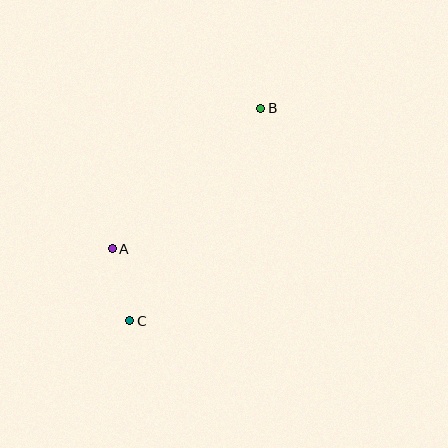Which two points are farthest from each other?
Points B and C are farthest from each other.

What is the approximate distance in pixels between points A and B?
The distance between A and B is approximately 204 pixels.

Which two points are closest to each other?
Points A and C are closest to each other.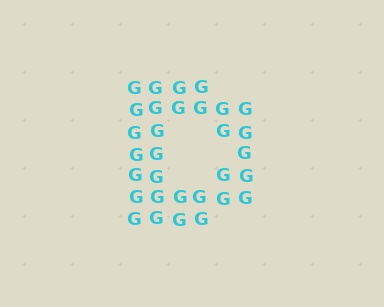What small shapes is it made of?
It is made of small letter G's.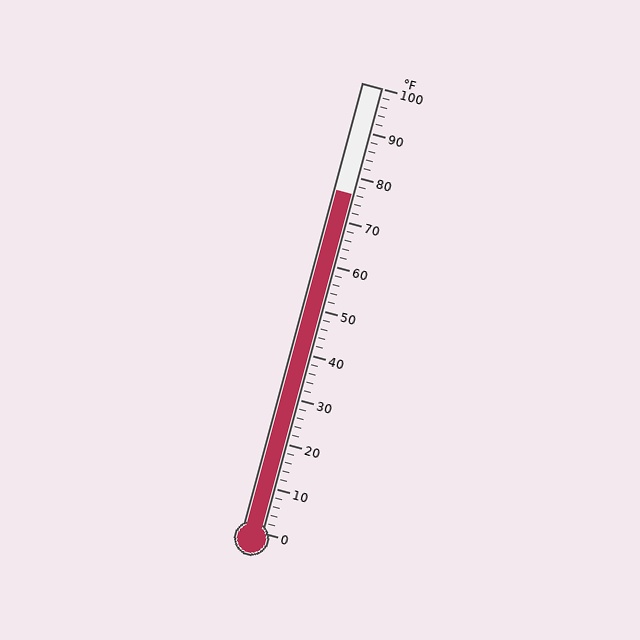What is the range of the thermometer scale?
The thermometer scale ranges from 0°F to 100°F.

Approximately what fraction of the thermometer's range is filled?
The thermometer is filled to approximately 75% of its range.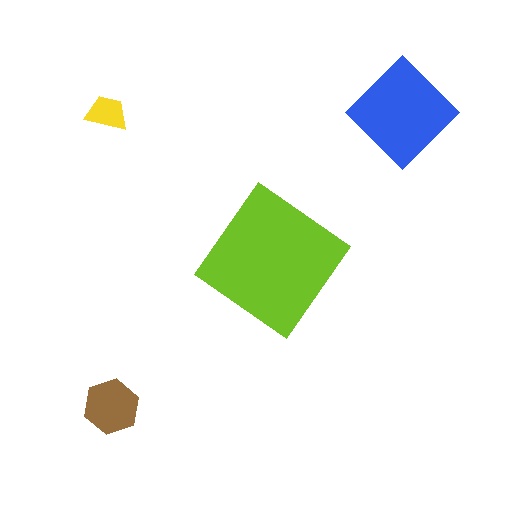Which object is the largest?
The lime diamond.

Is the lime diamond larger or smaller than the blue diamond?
Larger.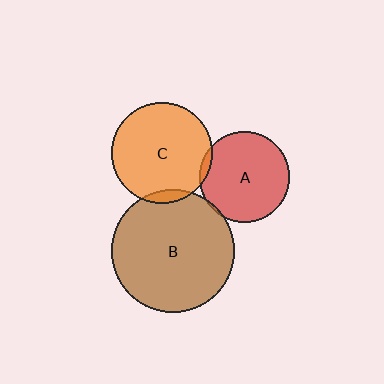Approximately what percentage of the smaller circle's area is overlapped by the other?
Approximately 5%.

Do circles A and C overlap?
Yes.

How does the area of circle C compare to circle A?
Approximately 1.2 times.